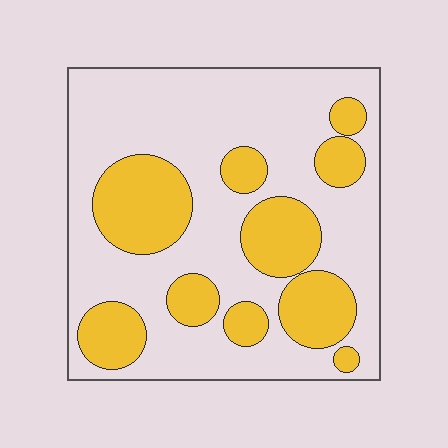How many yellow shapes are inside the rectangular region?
10.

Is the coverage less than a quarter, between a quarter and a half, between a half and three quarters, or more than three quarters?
Between a quarter and a half.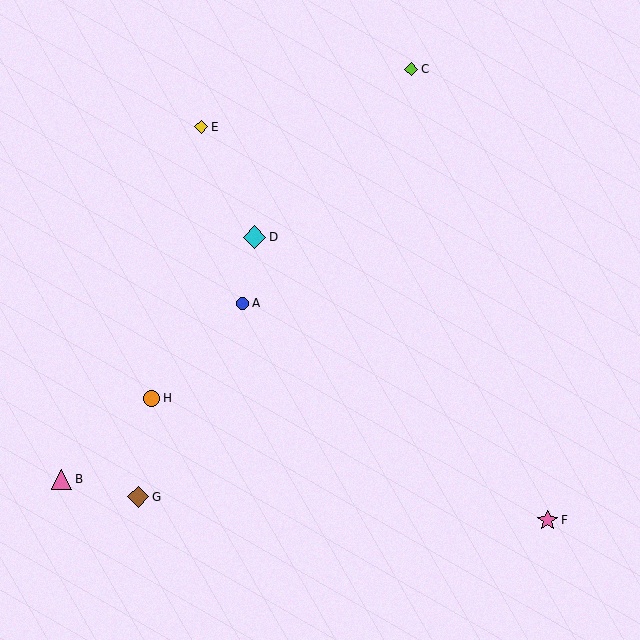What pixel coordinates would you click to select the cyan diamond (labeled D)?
Click at (254, 237) to select the cyan diamond D.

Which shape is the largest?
The cyan diamond (labeled D) is the largest.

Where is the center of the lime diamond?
The center of the lime diamond is at (411, 69).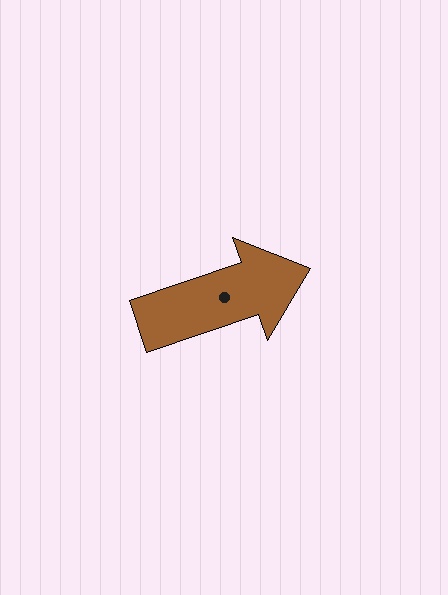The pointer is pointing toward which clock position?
Roughly 2 o'clock.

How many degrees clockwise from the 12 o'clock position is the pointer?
Approximately 71 degrees.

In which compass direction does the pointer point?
East.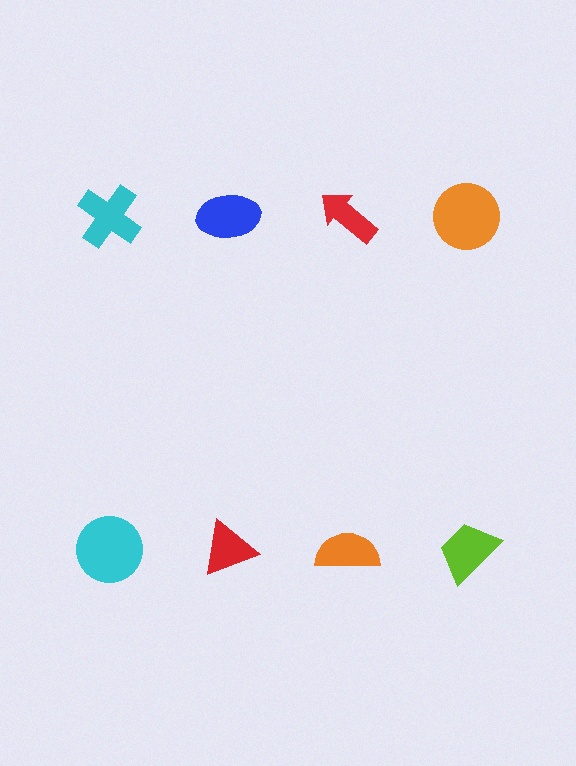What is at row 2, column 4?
A lime trapezoid.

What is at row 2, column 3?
An orange semicircle.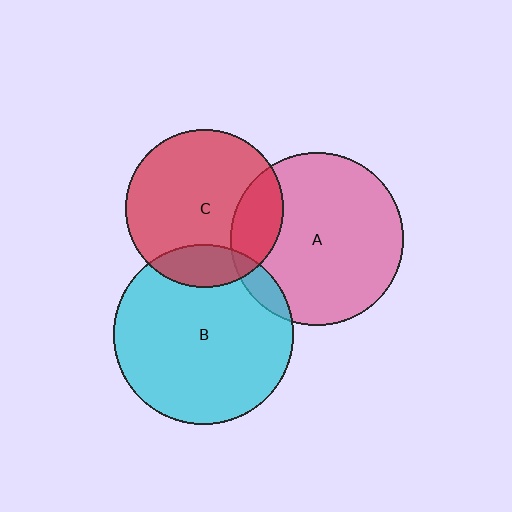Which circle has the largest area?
Circle B (cyan).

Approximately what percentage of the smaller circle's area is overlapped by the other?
Approximately 10%.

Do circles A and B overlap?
Yes.